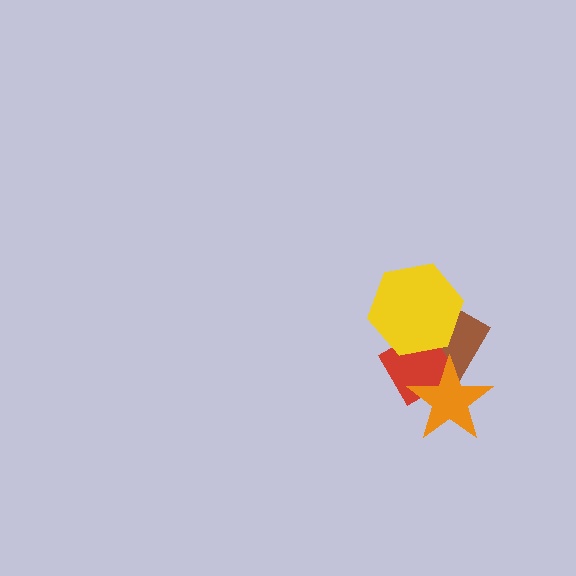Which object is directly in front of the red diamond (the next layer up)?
The yellow hexagon is directly in front of the red diamond.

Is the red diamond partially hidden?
Yes, it is partially covered by another shape.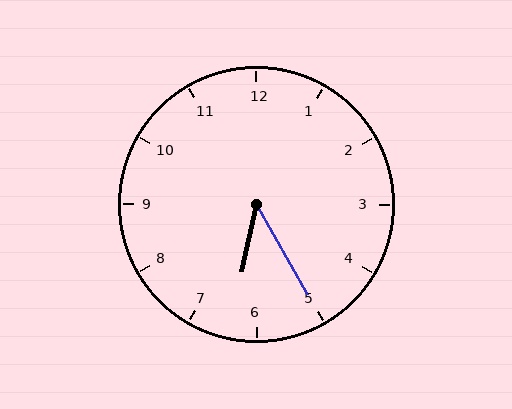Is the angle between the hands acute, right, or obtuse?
It is acute.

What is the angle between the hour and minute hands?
Approximately 42 degrees.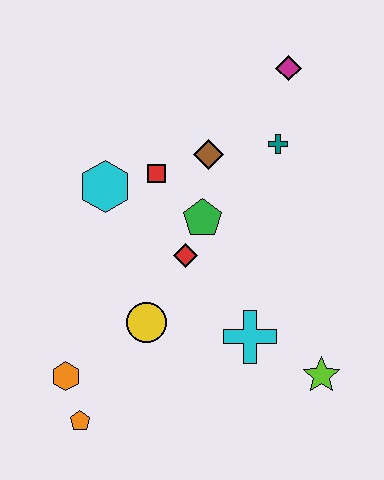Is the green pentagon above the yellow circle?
Yes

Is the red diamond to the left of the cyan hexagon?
No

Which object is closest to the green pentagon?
The red diamond is closest to the green pentagon.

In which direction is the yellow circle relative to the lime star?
The yellow circle is to the left of the lime star.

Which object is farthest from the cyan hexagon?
The lime star is farthest from the cyan hexagon.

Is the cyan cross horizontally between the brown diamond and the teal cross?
Yes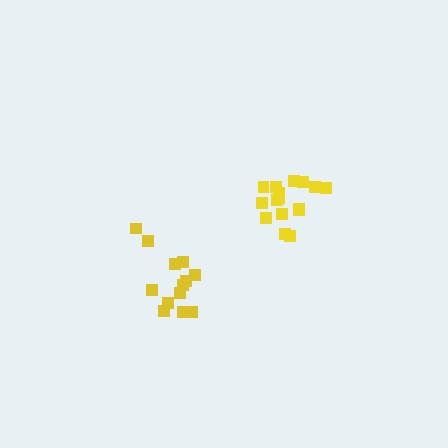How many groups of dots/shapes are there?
There are 2 groups.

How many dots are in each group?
Group 1: 13 dots, Group 2: 16 dots (29 total).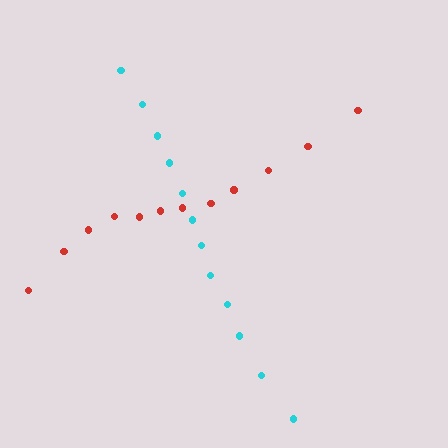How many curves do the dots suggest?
There are 2 distinct paths.